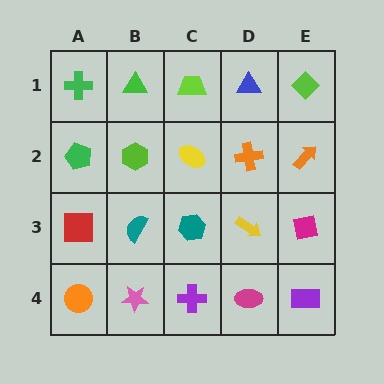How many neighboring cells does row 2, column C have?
4.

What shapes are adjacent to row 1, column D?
An orange cross (row 2, column D), a lime trapezoid (row 1, column C), a lime diamond (row 1, column E).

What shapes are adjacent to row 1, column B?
A lime hexagon (row 2, column B), a green cross (row 1, column A), a lime trapezoid (row 1, column C).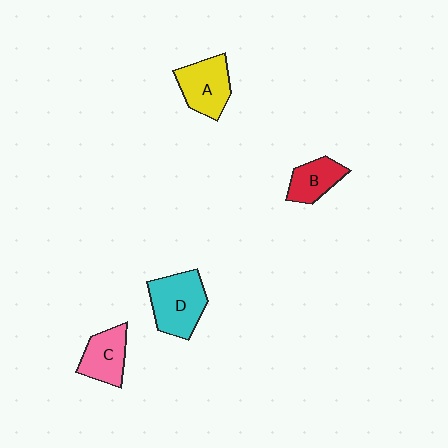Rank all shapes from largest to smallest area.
From largest to smallest: D (cyan), A (yellow), C (pink), B (red).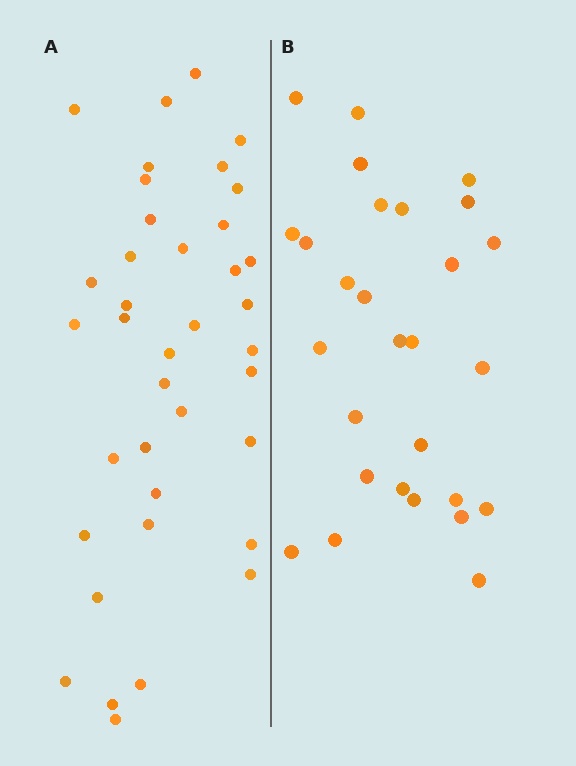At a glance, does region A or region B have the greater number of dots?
Region A (the left region) has more dots.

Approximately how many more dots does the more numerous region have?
Region A has roughly 10 or so more dots than region B.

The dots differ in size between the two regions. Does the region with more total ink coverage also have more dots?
No. Region B has more total ink coverage because its dots are larger, but region A actually contains more individual dots. Total area can be misleading — the number of items is what matters here.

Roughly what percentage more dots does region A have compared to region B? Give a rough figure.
About 35% more.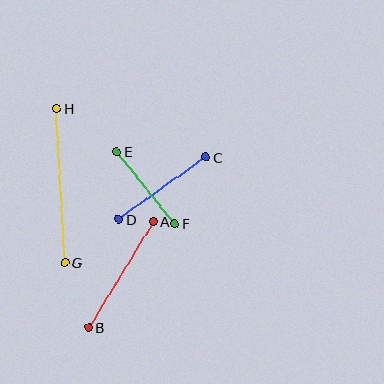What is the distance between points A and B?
The distance is approximately 124 pixels.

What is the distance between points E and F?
The distance is approximately 92 pixels.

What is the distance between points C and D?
The distance is approximately 107 pixels.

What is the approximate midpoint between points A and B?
The midpoint is at approximately (121, 274) pixels.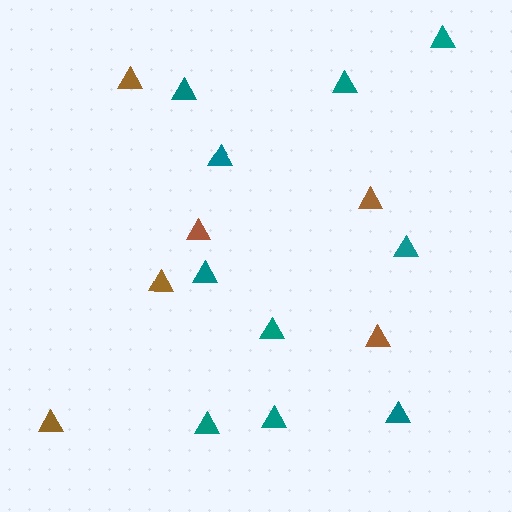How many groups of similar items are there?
There are 2 groups: one group of brown triangles (6) and one group of teal triangles (10).